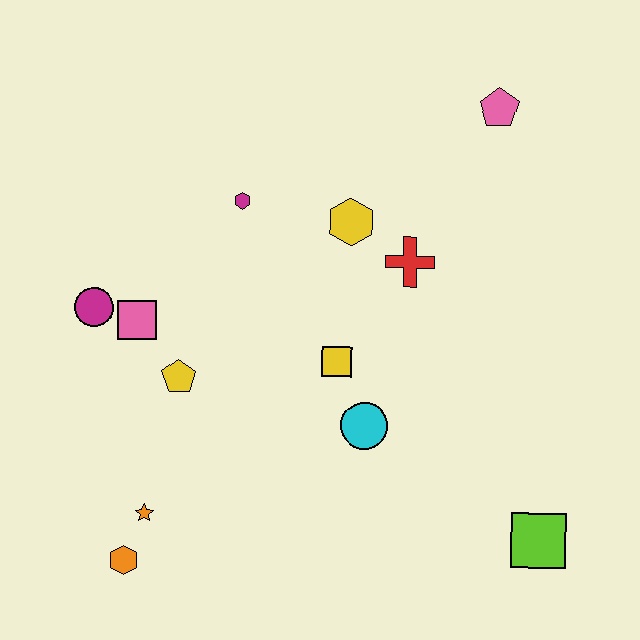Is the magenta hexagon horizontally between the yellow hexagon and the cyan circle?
No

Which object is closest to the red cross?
The yellow hexagon is closest to the red cross.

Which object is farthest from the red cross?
The orange hexagon is farthest from the red cross.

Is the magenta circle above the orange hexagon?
Yes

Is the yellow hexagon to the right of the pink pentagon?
No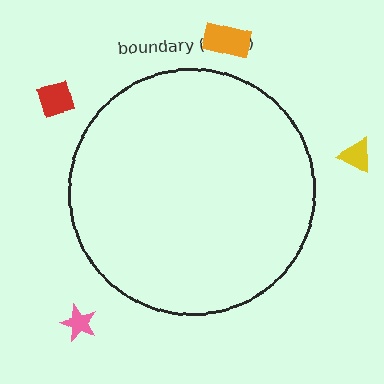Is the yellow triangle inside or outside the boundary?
Outside.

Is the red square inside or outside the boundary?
Outside.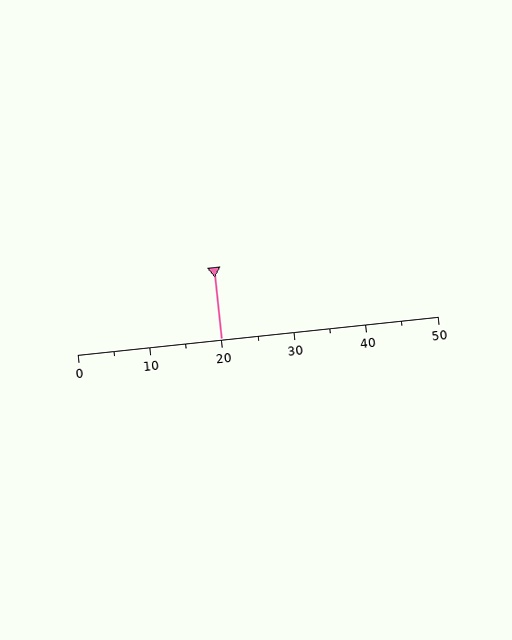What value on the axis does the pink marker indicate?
The marker indicates approximately 20.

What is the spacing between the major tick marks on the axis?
The major ticks are spaced 10 apart.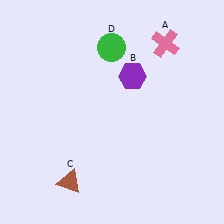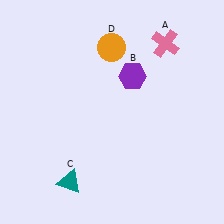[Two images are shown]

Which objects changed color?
C changed from brown to teal. D changed from green to orange.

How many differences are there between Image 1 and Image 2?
There are 2 differences between the two images.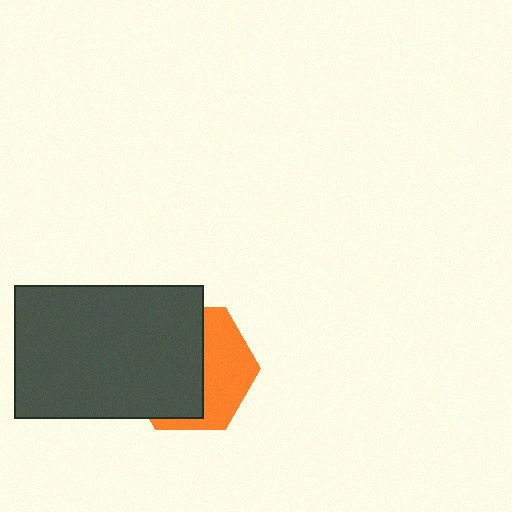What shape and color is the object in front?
The object in front is a dark gray rectangle.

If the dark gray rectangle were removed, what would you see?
You would see the complete orange hexagon.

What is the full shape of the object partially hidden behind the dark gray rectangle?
The partially hidden object is an orange hexagon.